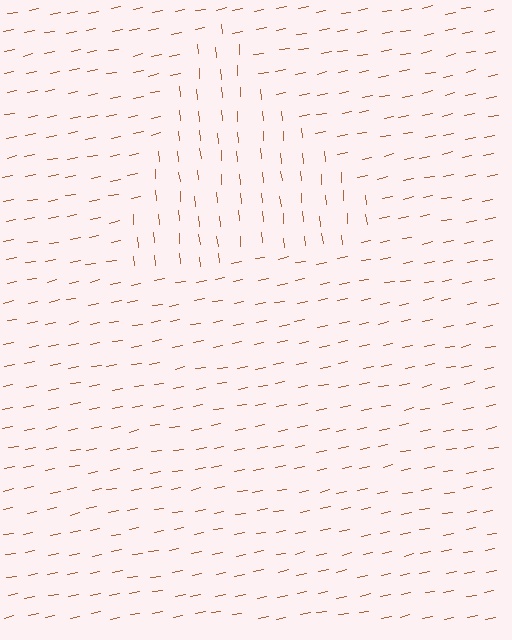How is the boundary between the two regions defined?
The boundary is defined purely by a change in line orientation (approximately 84 degrees difference). All lines are the same color and thickness.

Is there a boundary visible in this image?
Yes, there is a texture boundary formed by a change in line orientation.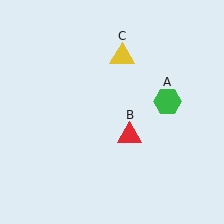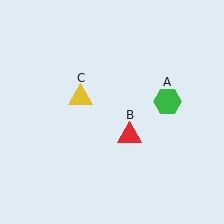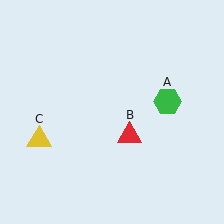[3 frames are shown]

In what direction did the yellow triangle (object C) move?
The yellow triangle (object C) moved down and to the left.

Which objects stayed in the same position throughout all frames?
Green hexagon (object A) and red triangle (object B) remained stationary.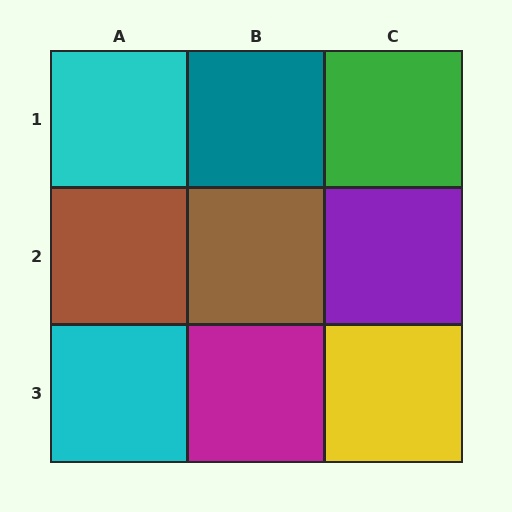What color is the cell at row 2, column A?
Brown.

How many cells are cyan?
2 cells are cyan.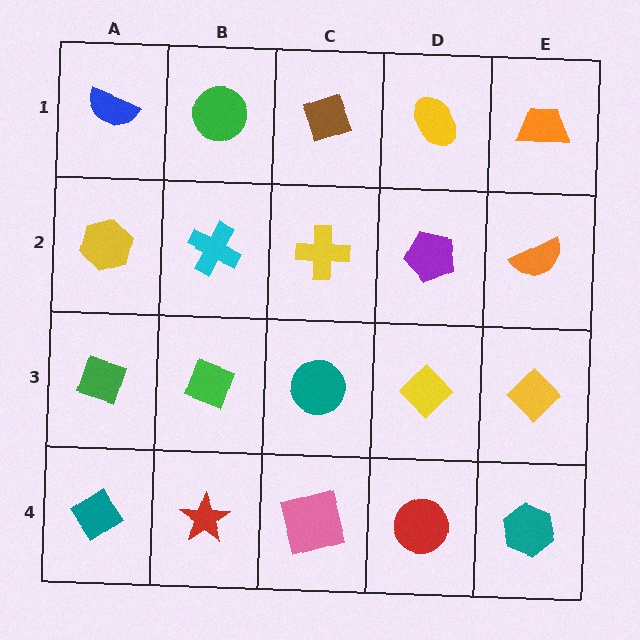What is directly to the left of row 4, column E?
A red circle.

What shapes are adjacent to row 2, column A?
A blue semicircle (row 1, column A), a green diamond (row 3, column A), a cyan cross (row 2, column B).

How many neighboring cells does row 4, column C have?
3.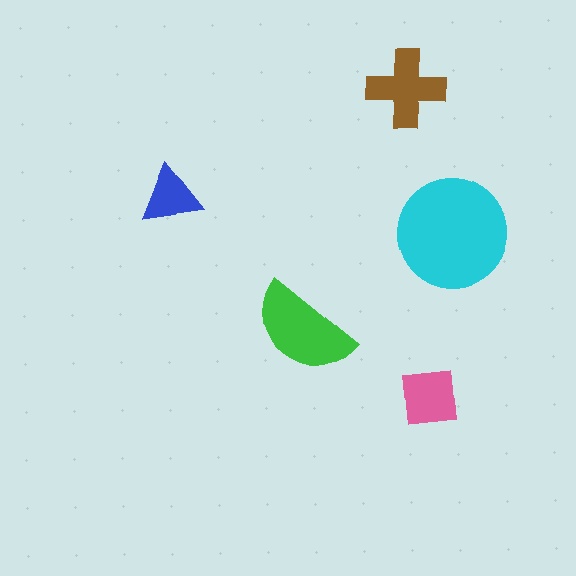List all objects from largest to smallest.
The cyan circle, the green semicircle, the brown cross, the pink square, the blue triangle.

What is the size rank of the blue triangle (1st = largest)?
5th.